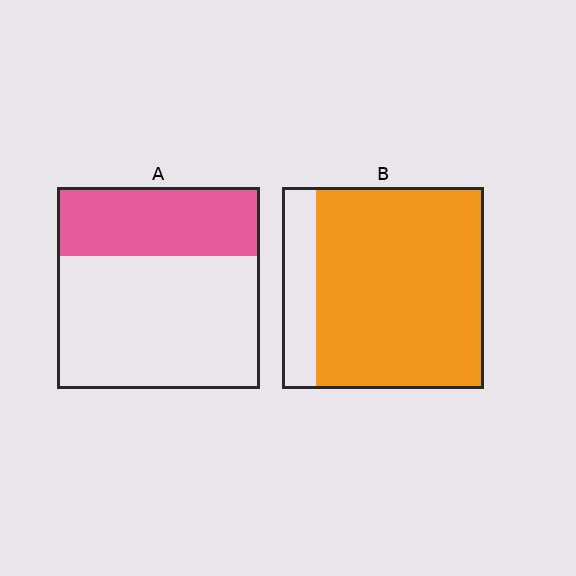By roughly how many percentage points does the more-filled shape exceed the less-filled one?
By roughly 50 percentage points (B over A).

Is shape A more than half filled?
No.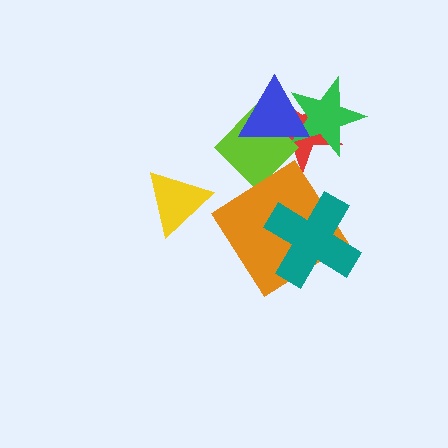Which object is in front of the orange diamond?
The teal cross is in front of the orange diamond.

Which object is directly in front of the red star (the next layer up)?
The lime diamond is directly in front of the red star.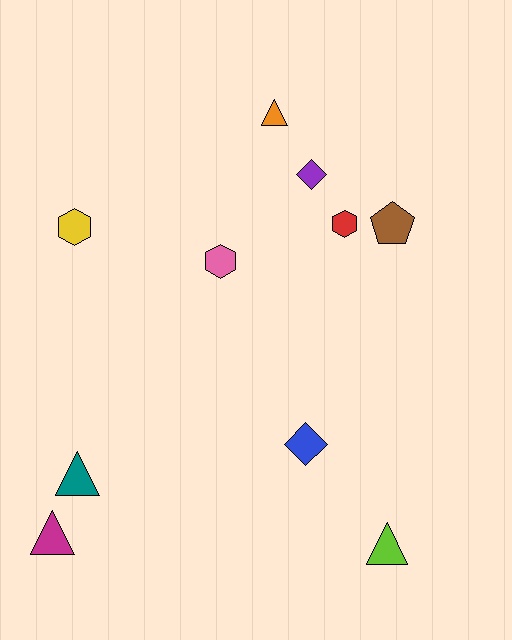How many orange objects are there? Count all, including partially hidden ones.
There is 1 orange object.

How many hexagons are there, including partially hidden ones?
There are 3 hexagons.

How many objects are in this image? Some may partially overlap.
There are 10 objects.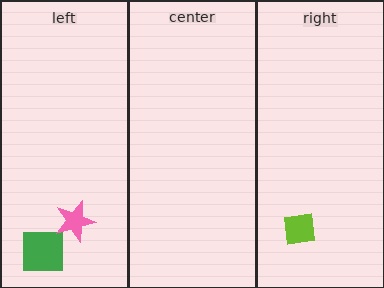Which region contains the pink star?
The left region.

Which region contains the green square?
The left region.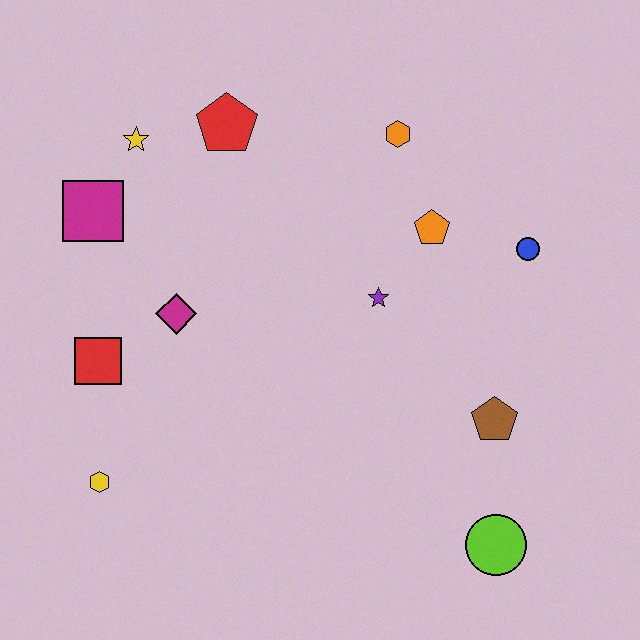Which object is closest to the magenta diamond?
The red square is closest to the magenta diamond.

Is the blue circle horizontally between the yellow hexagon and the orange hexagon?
No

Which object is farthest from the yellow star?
The lime circle is farthest from the yellow star.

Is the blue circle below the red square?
No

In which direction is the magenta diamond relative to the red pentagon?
The magenta diamond is below the red pentagon.